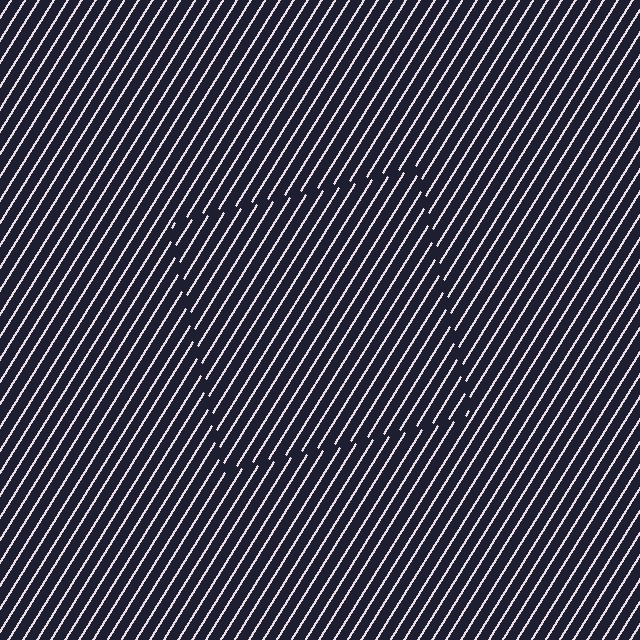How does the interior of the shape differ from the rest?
The interior of the shape contains the same grating, shifted by half a period — the contour is defined by the phase discontinuity where line-ends from the inner and outer gratings abut.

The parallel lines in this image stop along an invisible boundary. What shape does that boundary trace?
An illusory square. The interior of the shape contains the same grating, shifted by half a period — the contour is defined by the phase discontinuity where line-ends from the inner and outer gratings abut.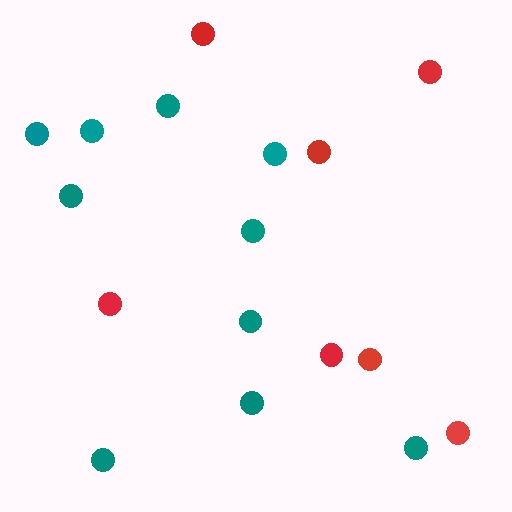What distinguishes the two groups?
There are 2 groups: one group of red circles (7) and one group of teal circles (10).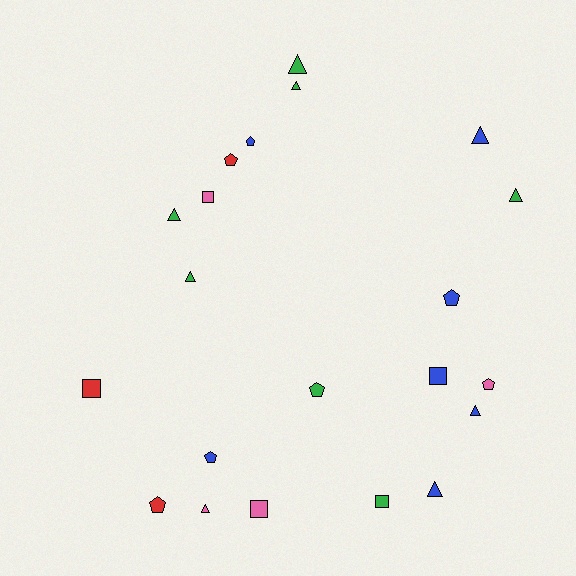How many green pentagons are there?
There is 1 green pentagon.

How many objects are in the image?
There are 21 objects.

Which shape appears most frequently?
Triangle, with 9 objects.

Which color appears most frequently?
Blue, with 7 objects.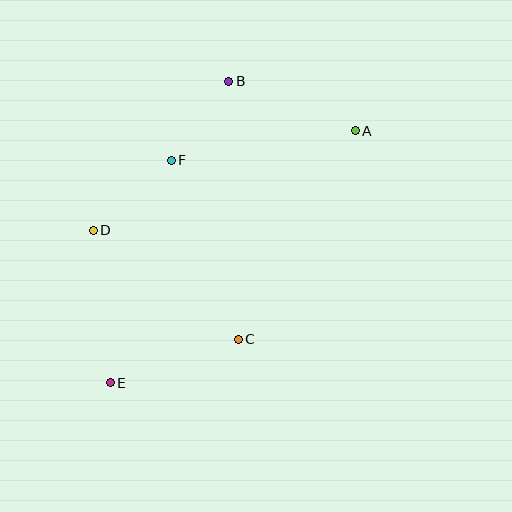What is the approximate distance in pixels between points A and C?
The distance between A and C is approximately 239 pixels.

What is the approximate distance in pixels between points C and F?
The distance between C and F is approximately 191 pixels.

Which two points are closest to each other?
Points B and F are closest to each other.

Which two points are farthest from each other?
Points A and E are farthest from each other.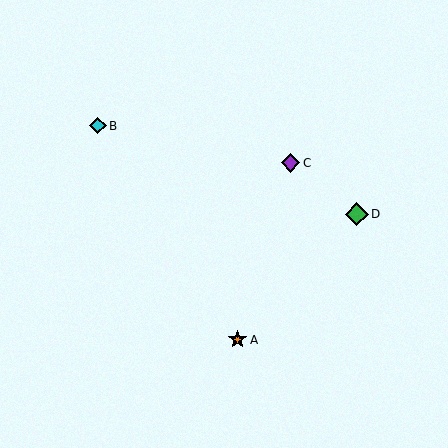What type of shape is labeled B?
Shape B is a cyan diamond.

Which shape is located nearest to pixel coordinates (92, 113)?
The cyan diamond (labeled B) at (98, 126) is nearest to that location.